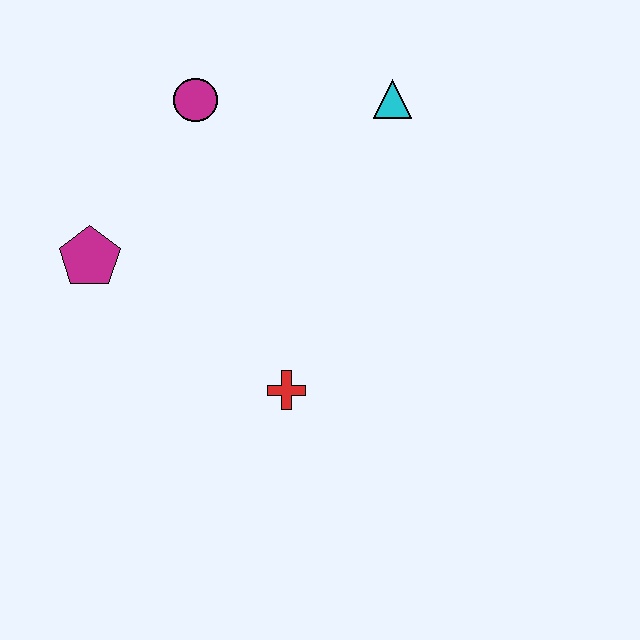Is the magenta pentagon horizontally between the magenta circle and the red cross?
No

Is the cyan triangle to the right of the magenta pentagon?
Yes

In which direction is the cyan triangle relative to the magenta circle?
The cyan triangle is to the right of the magenta circle.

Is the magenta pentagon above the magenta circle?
No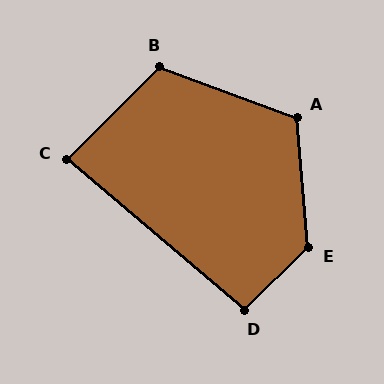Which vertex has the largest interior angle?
E, at approximately 129 degrees.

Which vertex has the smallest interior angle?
C, at approximately 85 degrees.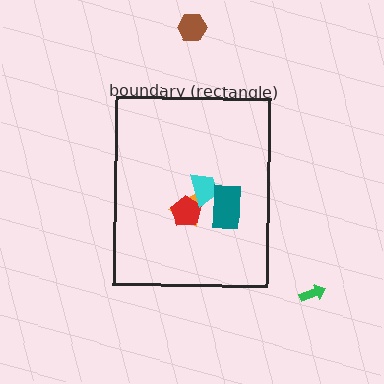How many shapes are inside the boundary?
4 inside, 2 outside.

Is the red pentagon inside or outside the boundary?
Inside.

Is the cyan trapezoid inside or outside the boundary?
Inside.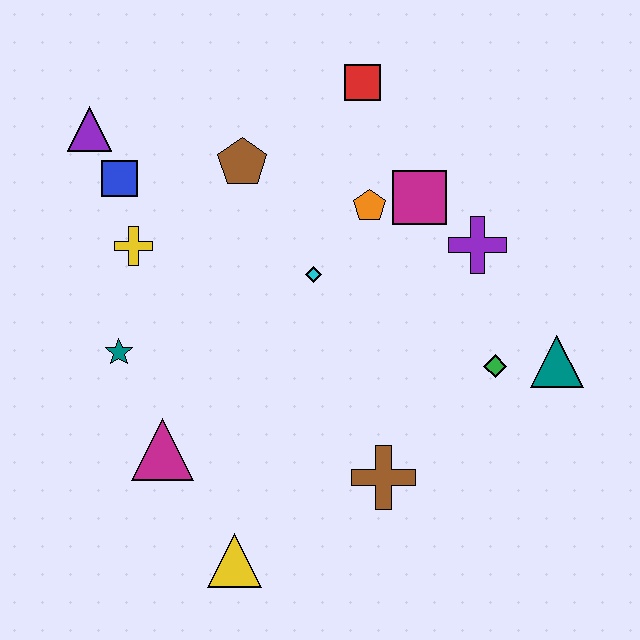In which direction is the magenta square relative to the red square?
The magenta square is below the red square.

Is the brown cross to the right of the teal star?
Yes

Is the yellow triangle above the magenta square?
No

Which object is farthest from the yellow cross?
The teal triangle is farthest from the yellow cross.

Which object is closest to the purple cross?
The magenta square is closest to the purple cross.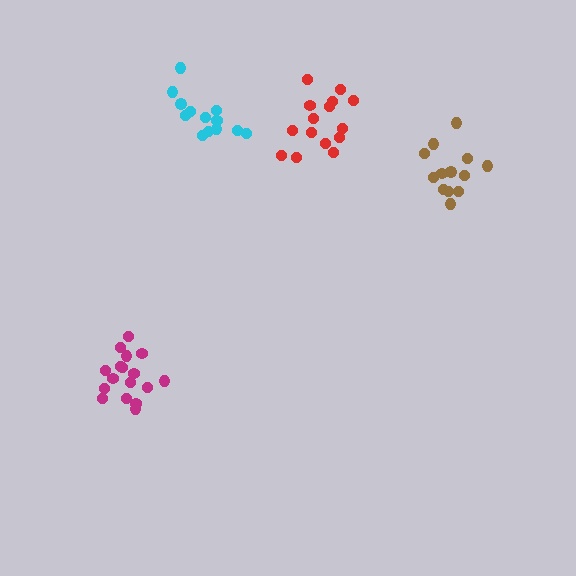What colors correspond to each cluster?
The clusters are colored: magenta, brown, red, cyan.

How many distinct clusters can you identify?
There are 4 distinct clusters.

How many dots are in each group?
Group 1: 17 dots, Group 2: 13 dots, Group 3: 15 dots, Group 4: 13 dots (58 total).